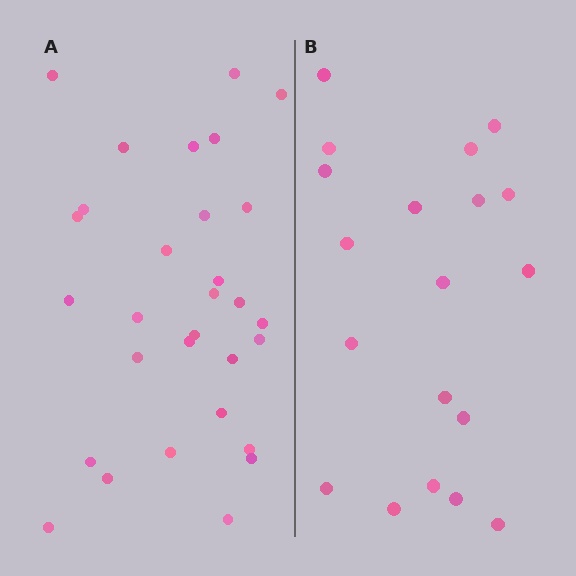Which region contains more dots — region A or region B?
Region A (the left region) has more dots.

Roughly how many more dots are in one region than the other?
Region A has roughly 12 or so more dots than region B.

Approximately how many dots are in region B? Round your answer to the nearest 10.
About 20 dots. (The exact count is 19, which rounds to 20.)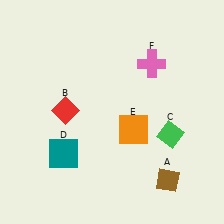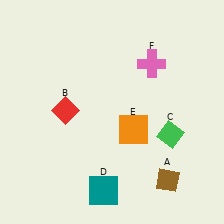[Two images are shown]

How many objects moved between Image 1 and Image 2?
1 object moved between the two images.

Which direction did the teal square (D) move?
The teal square (D) moved right.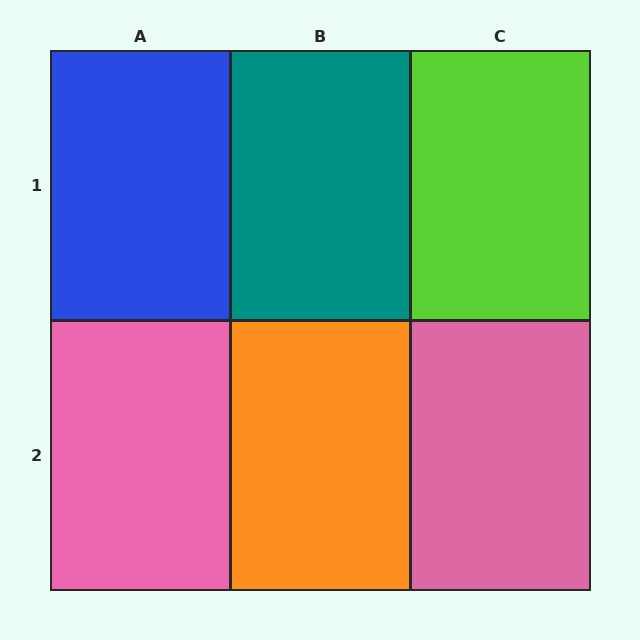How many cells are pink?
2 cells are pink.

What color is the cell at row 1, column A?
Blue.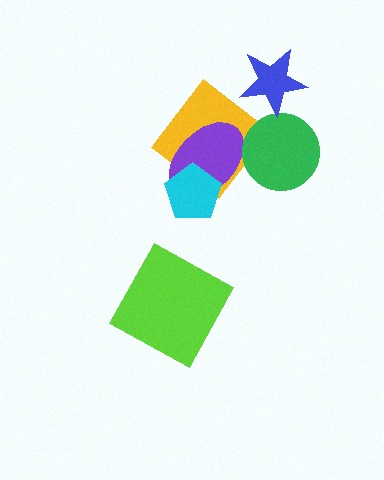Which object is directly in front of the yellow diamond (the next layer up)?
The purple ellipse is directly in front of the yellow diamond.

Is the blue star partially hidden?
No, no other shape covers it.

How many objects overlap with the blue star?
0 objects overlap with the blue star.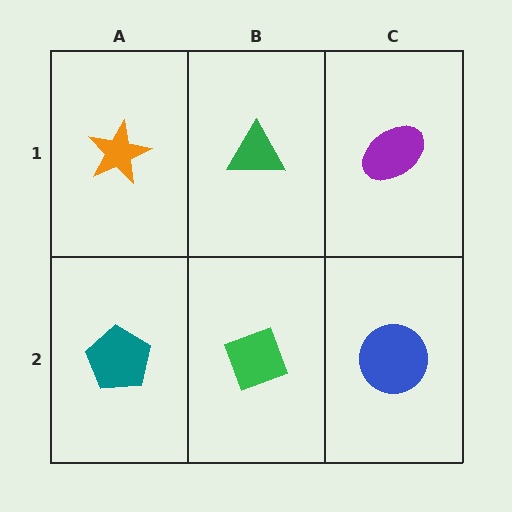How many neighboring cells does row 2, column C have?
2.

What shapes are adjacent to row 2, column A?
An orange star (row 1, column A), a green diamond (row 2, column B).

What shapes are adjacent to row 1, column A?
A teal pentagon (row 2, column A), a green triangle (row 1, column B).